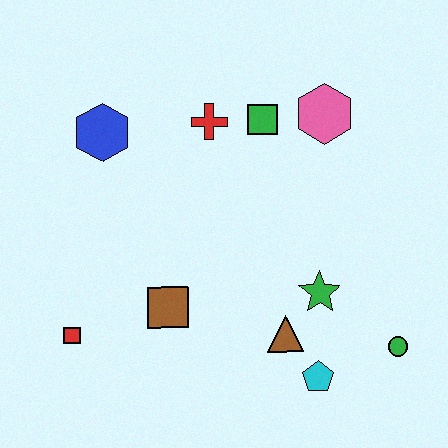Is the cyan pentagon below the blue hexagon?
Yes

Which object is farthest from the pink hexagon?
The red square is farthest from the pink hexagon.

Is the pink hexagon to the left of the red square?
No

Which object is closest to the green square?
The red cross is closest to the green square.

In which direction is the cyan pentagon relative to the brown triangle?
The cyan pentagon is below the brown triangle.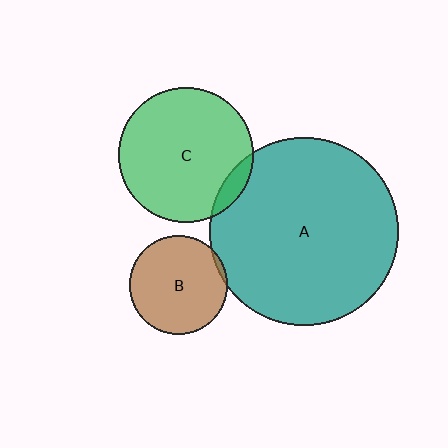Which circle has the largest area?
Circle A (teal).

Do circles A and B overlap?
Yes.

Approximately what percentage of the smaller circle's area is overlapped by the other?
Approximately 5%.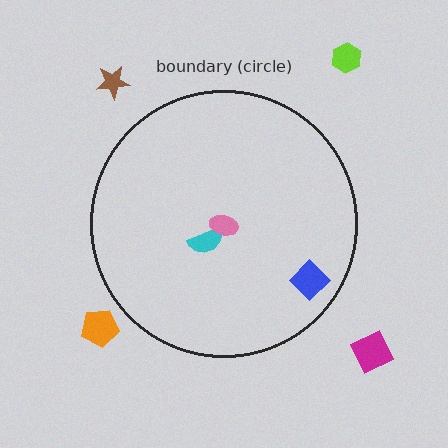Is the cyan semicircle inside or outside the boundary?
Inside.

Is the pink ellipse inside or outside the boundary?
Inside.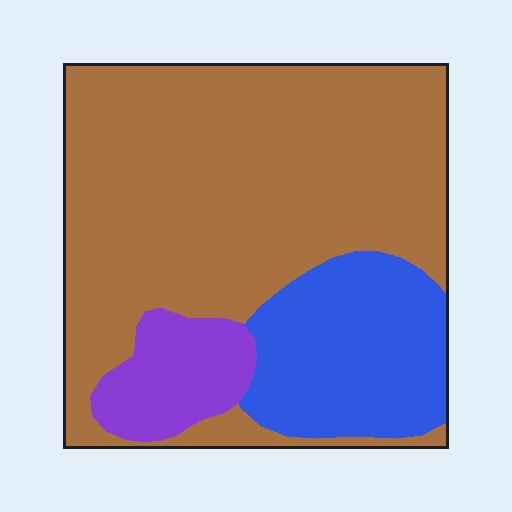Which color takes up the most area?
Brown, at roughly 70%.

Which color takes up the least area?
Purple, at roughly 10%.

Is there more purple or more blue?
Blue.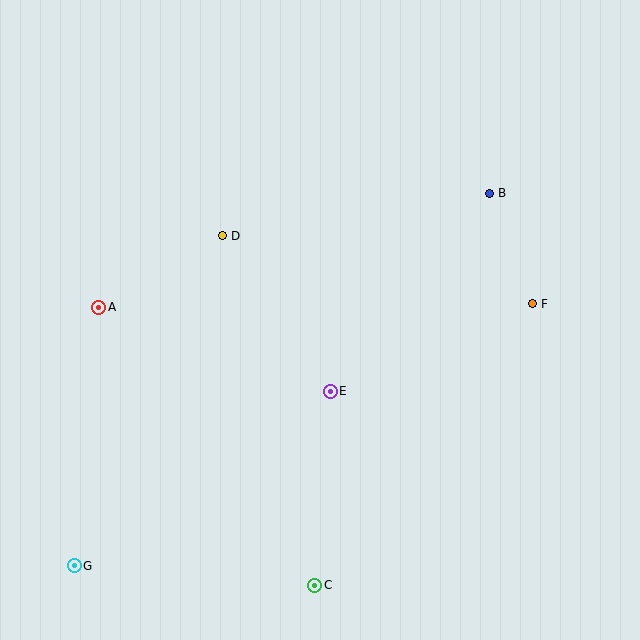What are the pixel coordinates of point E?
Point E is at (330, 391).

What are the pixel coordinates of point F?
Point F is at (532, 304).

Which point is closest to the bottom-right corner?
Point C is closest to the bottom-right corner.